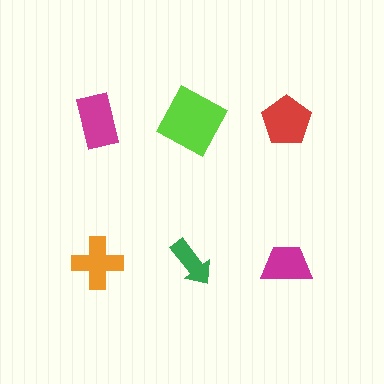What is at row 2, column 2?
A green arrow.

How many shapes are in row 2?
3 shapes.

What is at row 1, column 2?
A lime square.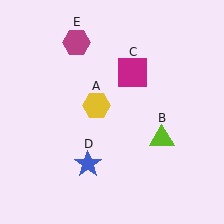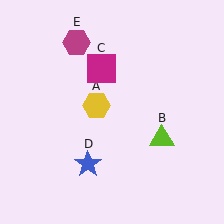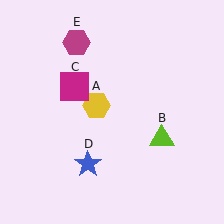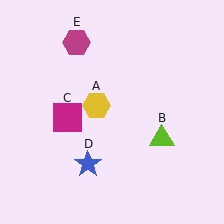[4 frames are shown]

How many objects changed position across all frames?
1 object changed position: magenta square (object C).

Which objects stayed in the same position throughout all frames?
Yellow hexagon (object A) and lime triangle (object B) and blue star (object D) and magenta hexagon (object E) remained stationary.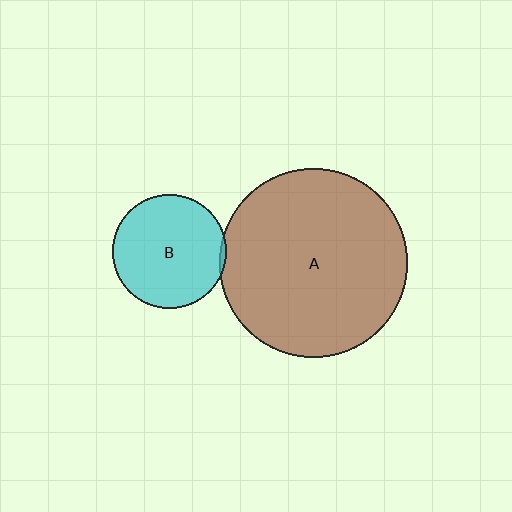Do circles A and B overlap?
Yes.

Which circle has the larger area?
Circle A (brown).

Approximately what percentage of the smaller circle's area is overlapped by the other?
Approximately 5%.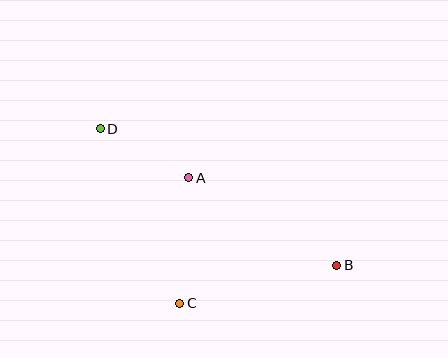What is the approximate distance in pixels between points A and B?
The distance between A and B is approximately 172 pixels.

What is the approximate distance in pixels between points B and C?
The distance between B and C is approximately 161 pixels.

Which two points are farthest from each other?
Points B and D are farthest from each other.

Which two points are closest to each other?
Points A and D are closest to each other.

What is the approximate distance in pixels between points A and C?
The distance between A and C is approximately 126 pixels.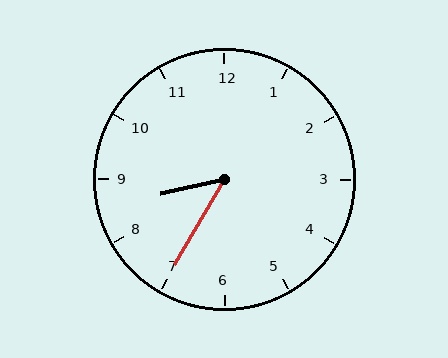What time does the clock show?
8:35.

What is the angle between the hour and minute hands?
Approximately 48 degrees.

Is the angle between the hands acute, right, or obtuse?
It is acute.